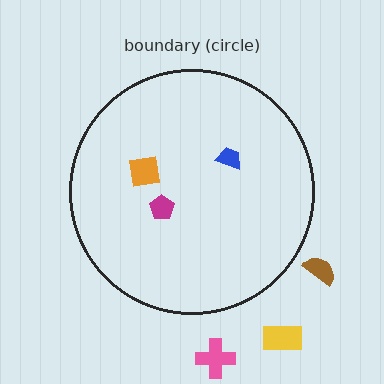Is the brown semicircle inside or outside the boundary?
Outside.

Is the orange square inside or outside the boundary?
Inside.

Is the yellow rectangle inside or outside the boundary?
Outside.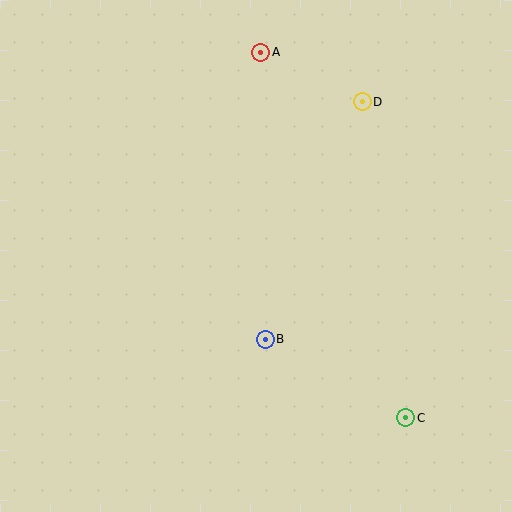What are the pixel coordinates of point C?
Point C is at (406, 418).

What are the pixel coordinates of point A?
Point A is at (261, 52).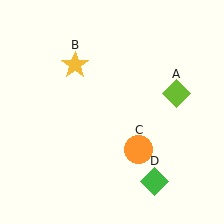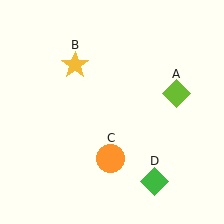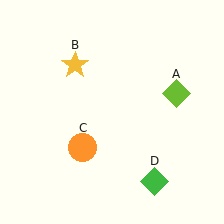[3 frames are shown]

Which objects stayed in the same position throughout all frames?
Lime diamond (object A) and yellow star (object B) and green diamond (object D) remained stationary.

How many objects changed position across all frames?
1 object changed position: orange circle (object C).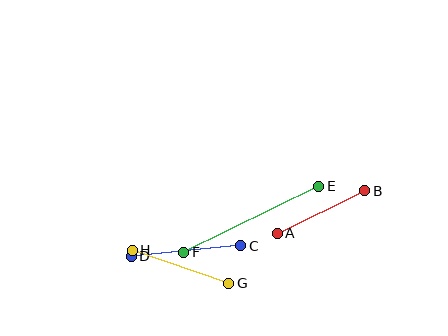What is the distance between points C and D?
The distance is approximately 110 pixels.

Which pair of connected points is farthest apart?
Points E and F are farthest apart.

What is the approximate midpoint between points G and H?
The midpoint is at approximately (181, 267) pixels.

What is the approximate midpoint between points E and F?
The midpoint is at approximately (251, 219) pixels.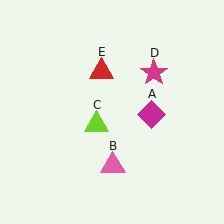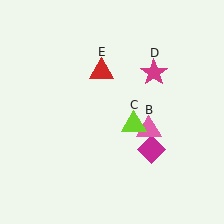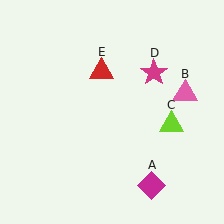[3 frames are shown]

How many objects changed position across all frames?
3 objects changed position: magenta diamond (object A), pink triangle (object B), lime triangle (object C).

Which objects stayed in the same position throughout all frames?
Magenta star (object D) and red triangle (object E) remained stationary.